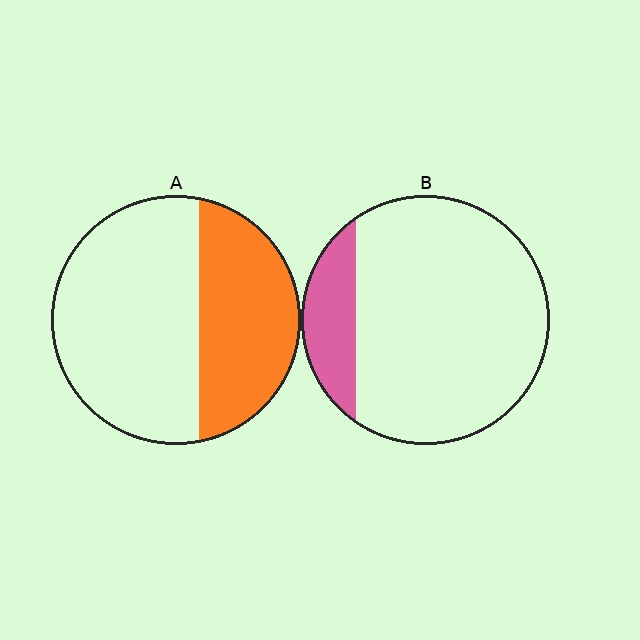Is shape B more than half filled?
No.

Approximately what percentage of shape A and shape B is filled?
A is approximately 40% and B is approximately 15%.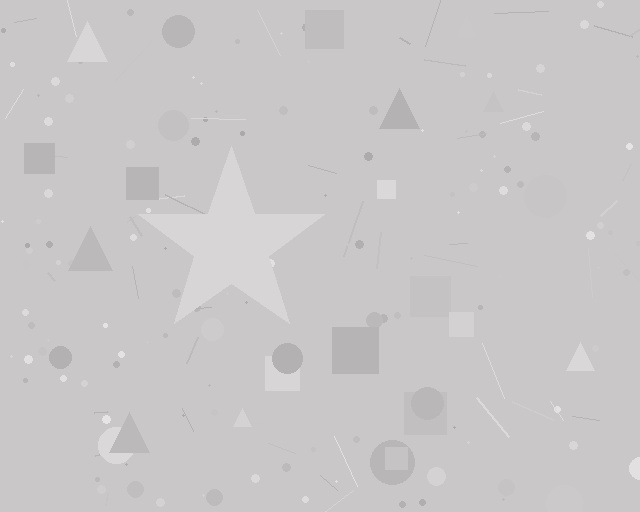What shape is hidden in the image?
A star is hidden in the image.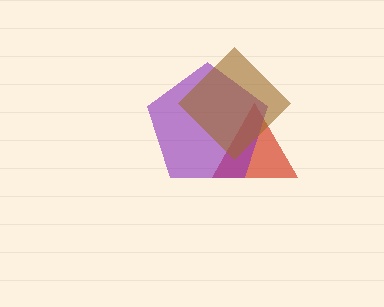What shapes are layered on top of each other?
The layered shapes are: a red triangle, a purple pentagon, a brown diamond.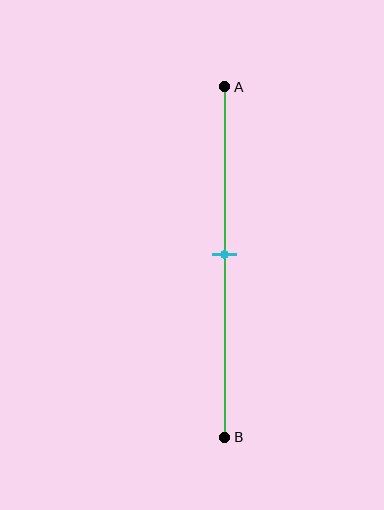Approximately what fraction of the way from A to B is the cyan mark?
The cyan mark is approximately 50% of the way from A to B.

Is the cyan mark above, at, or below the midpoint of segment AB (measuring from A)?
The cyan mark is approximately at the midpoint of segment AB.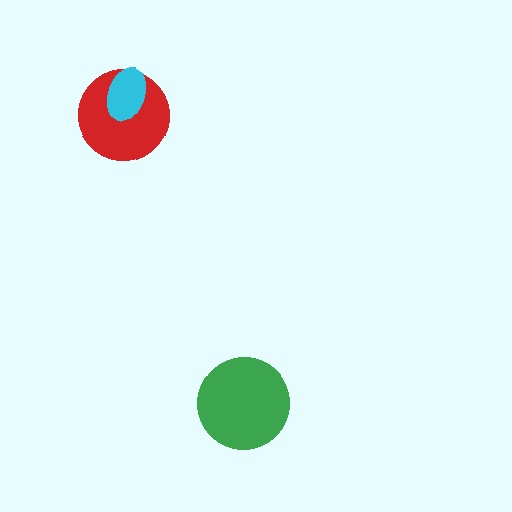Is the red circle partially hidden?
Yes, it is partially covered by another shape.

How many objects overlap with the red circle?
1 object overlaps with the red circle.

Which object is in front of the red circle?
The cyan ellipse is in front of the red circle.